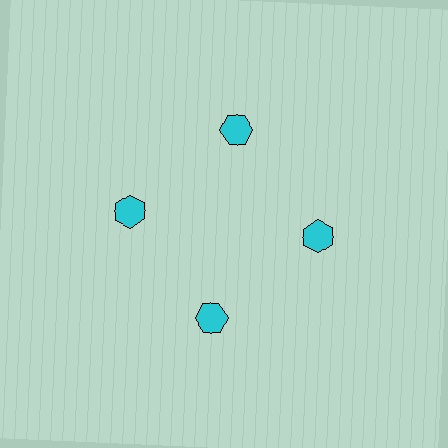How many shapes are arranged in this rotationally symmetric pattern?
There are 4 shapes, arranged in 4 groups of 1.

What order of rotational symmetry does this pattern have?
This pattern has 4-fold rotational symmetry.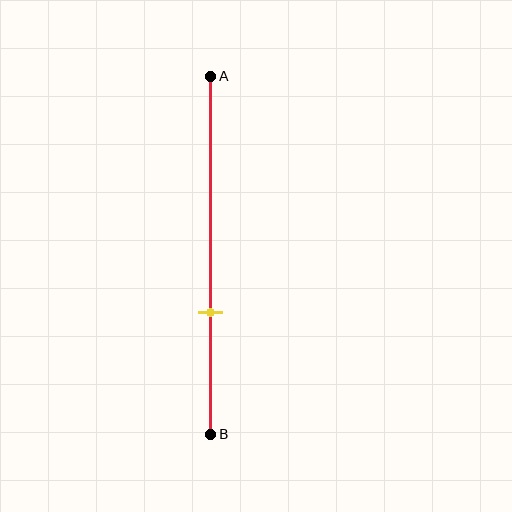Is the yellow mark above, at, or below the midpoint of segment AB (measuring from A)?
The yellow mark is below the midpoint of segment AB.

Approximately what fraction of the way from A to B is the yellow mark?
The yellow mark is approximately 65% of the way from A to B.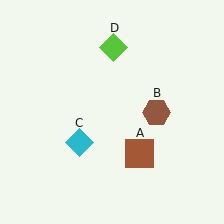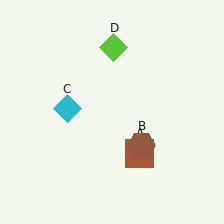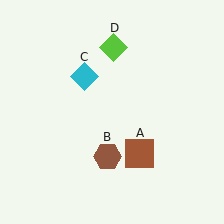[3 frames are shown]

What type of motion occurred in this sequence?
The brown hexagon (object B), cyan diamond (object C) rotated clockwise around the center of the scene.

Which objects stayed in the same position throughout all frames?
Brown square (object A) and lime diamond (object D) remained stationary.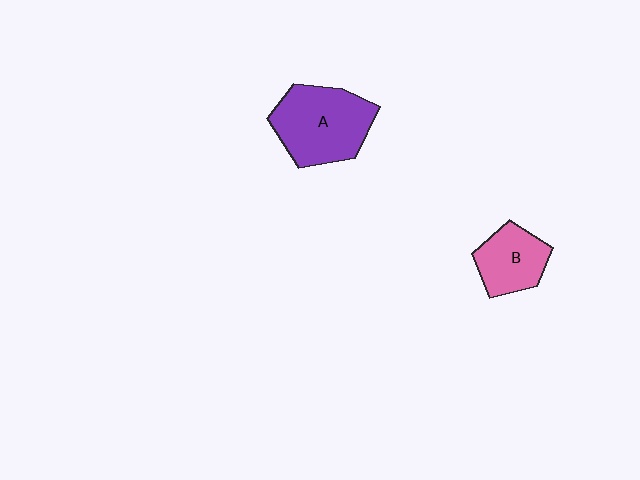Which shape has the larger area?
Shape A (purple).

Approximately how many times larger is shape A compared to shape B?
Approximately 1.6 times.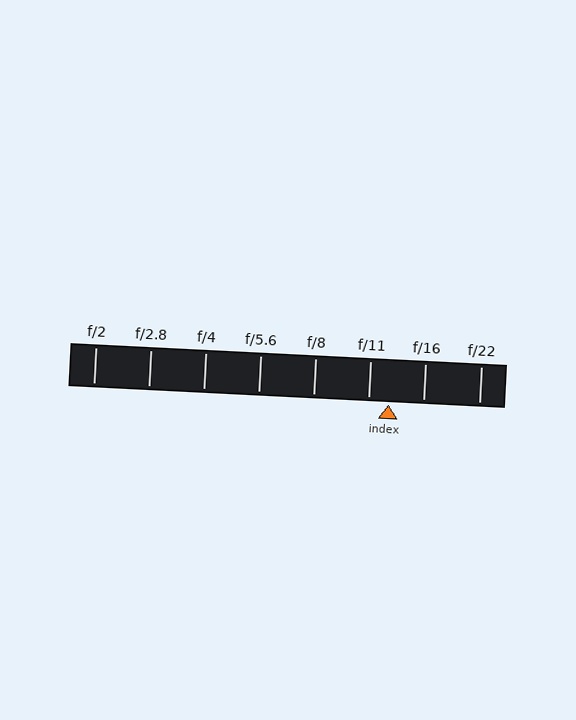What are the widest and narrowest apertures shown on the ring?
The widest aperture shown is f/2 and the narrowest is f/22.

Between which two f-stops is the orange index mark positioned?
The index mark is between f/11 and f/16.